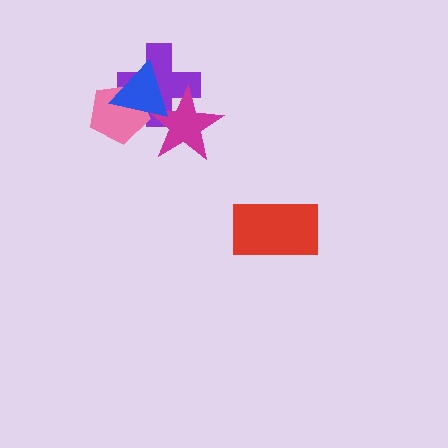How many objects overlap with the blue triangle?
3 objects overlap with the blue triangle.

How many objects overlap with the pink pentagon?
2 objects overlap with the pink pentagon.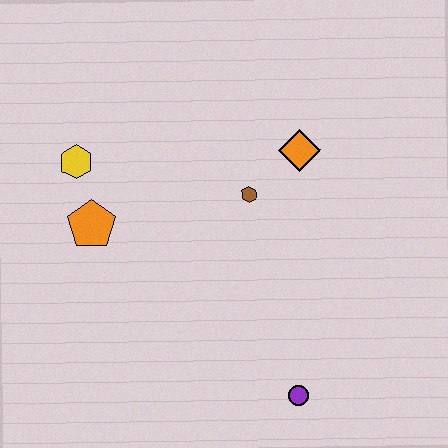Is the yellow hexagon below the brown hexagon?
No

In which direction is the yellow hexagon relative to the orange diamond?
The yellow hexagon is to the left of the orange diamond.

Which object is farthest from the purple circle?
The yellow hexagon is farthest from the purple circle.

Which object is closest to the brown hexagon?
The orange diamond is closest to the brown hexagon.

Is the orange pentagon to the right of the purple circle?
No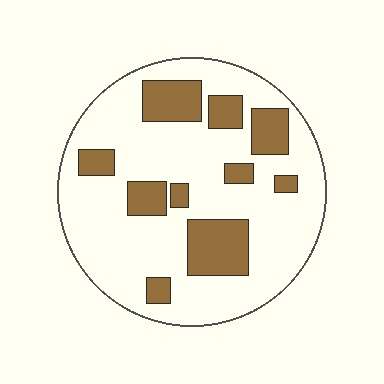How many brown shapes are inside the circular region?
10.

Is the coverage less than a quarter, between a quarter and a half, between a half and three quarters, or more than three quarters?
Less than a quarter.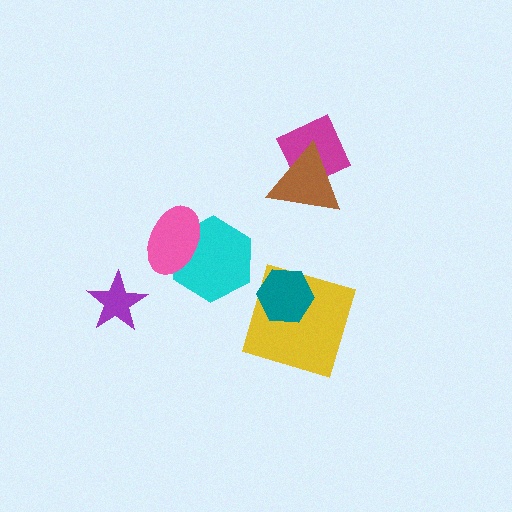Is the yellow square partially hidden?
Yes, it is partially covered by another shape.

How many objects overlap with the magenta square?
1 object overlaps with the magenta square.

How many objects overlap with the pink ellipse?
1 object overlaps with the pink ellipse.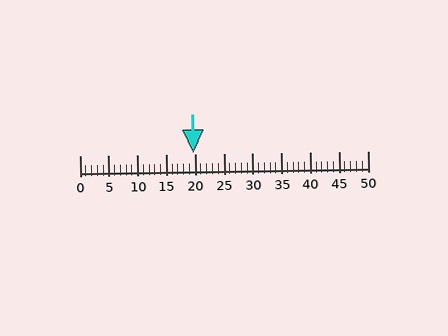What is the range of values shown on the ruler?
The ruler shows values from 0 to 50.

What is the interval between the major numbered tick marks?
The major tick marks are spaced 5 units apart.